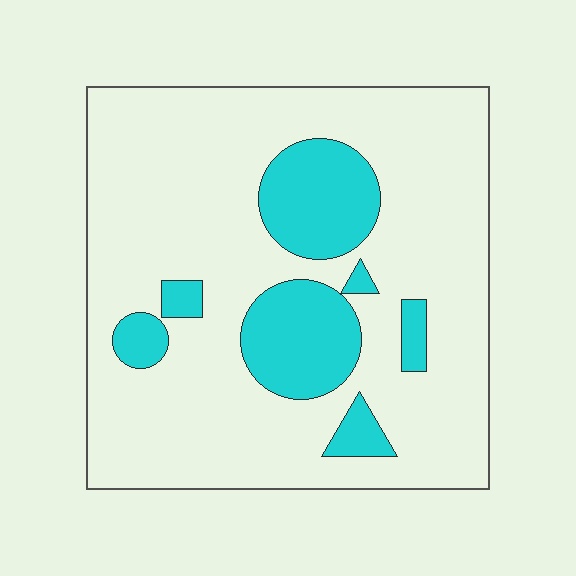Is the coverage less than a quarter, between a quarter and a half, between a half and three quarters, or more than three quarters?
Less than a quarter.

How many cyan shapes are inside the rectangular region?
7.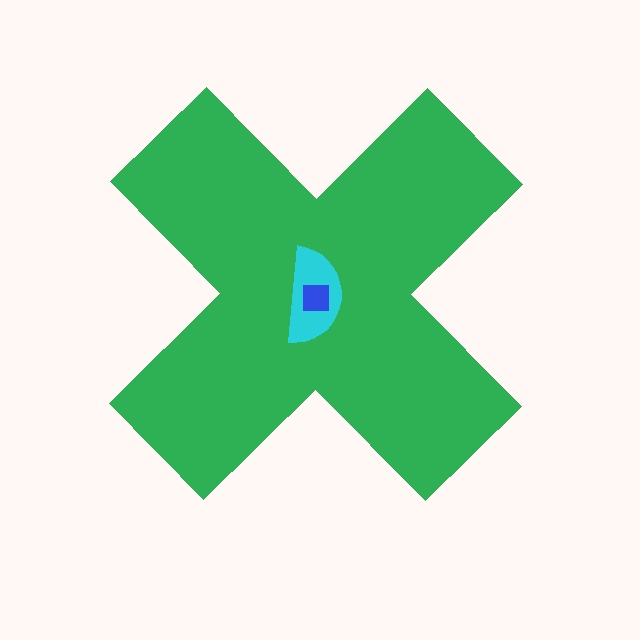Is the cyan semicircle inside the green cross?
Yes.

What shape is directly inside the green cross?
The cyan semicircle.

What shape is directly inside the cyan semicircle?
The blue square.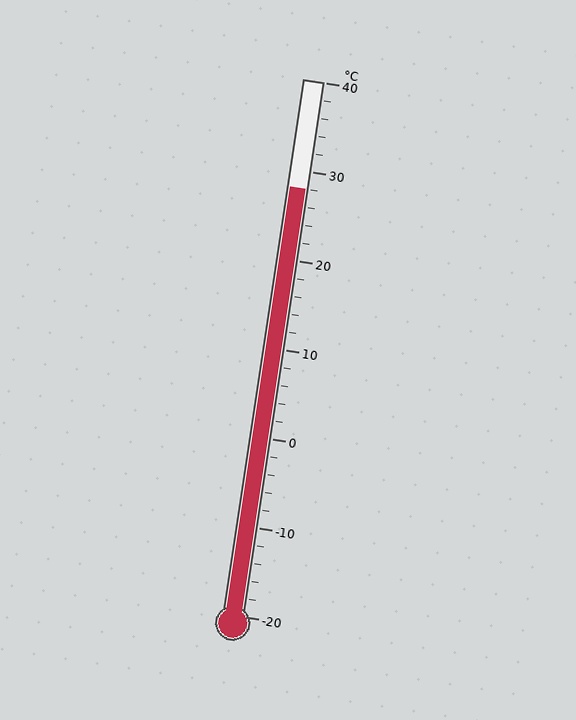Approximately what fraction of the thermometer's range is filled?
The thermometer is filled to approximately 80% of its range.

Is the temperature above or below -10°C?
The temperature is above -10°C.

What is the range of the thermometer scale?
The thermometer scale ranges from -20°C to 40°C.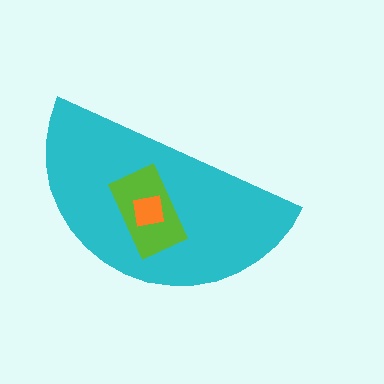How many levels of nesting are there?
3.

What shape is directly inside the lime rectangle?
The orange square.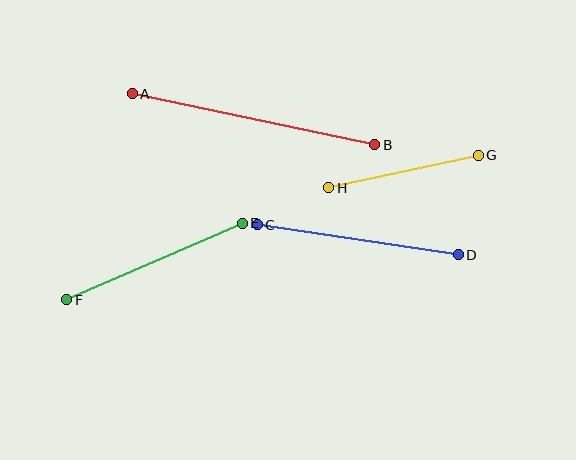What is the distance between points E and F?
The distance is approximately 192 pixels.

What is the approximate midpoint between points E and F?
The midpoint is at approximately (155, 262) pixels.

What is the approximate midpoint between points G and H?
The midpoint is at approximately (403, 171) pixels.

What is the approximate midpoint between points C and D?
The midpoint is at approximately (358, 240) pixels.